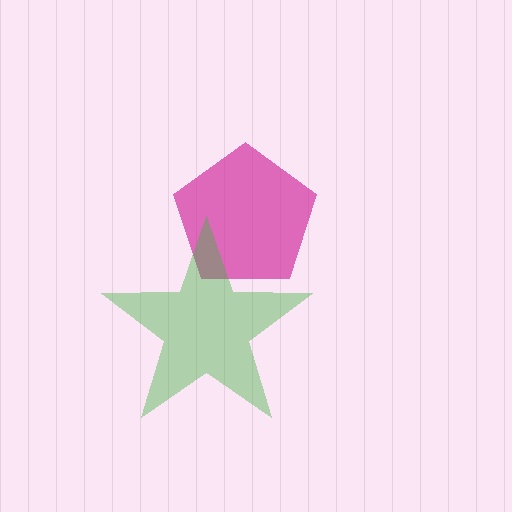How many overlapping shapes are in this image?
There are 2 overlapping shapes in the image.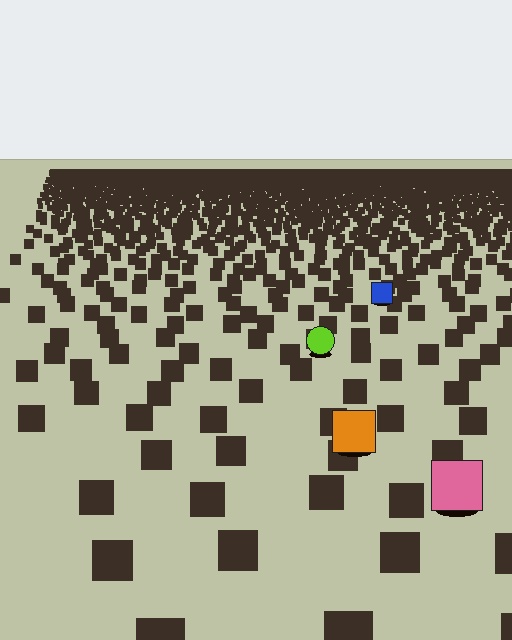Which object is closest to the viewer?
The pink square is closest. The texture marks near it are larger and more spread out.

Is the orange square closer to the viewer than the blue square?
Yes. The orange square is closer — you can tell from the texture gradient: the ground texture is coarser near it.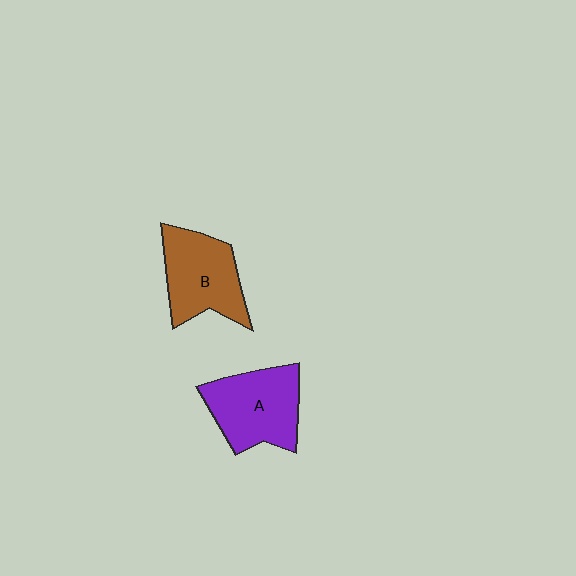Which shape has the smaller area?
Shape B (brown).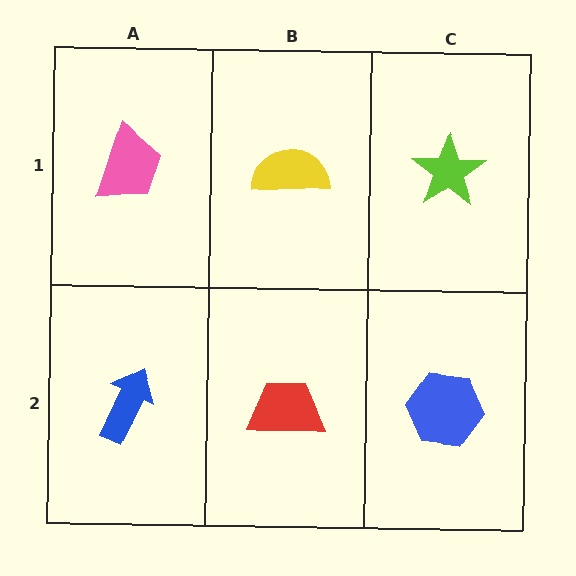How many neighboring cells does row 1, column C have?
2.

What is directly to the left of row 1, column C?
A yellow semicircle.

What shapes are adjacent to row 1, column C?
A blue hexagon (row 2, column C), a yellow semicircle (row 1, column B).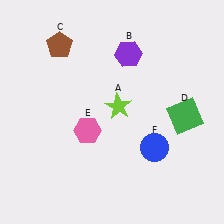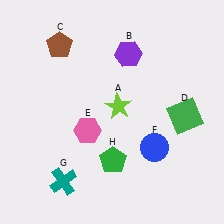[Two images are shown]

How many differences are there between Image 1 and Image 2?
There are 2 differences between the two images.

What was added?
A teal cross (G), a green pentagon (H) were added in Image 2.